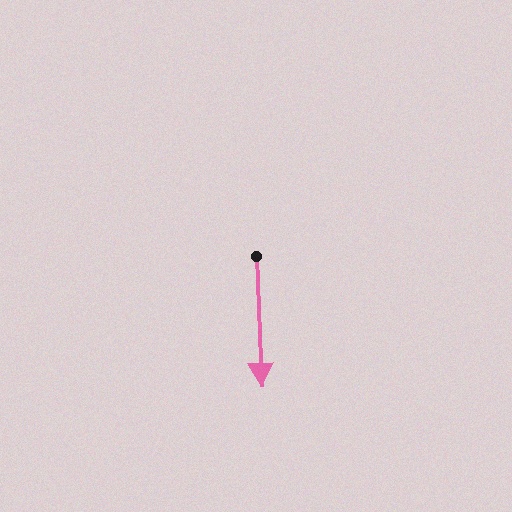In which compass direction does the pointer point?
South.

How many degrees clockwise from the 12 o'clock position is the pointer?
Approximately 177 degrees.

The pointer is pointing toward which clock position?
Roughly 6 o'clock.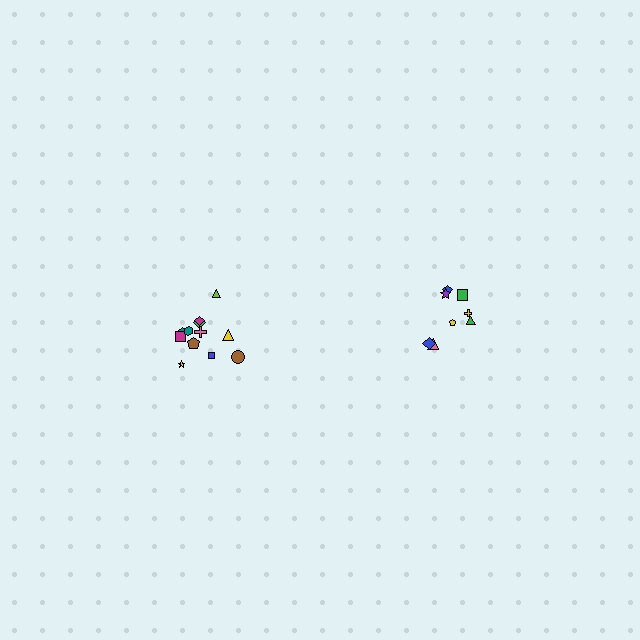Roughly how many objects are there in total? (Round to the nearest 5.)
Roughly 20 objects in total.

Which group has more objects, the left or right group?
The left group.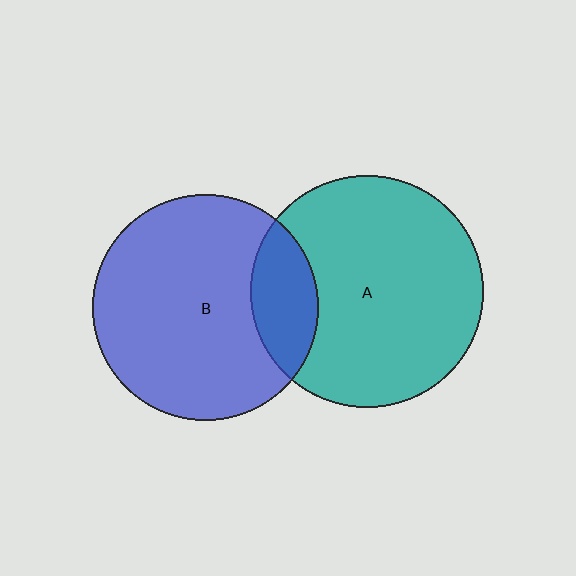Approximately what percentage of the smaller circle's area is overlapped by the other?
Approximately 20%.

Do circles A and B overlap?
Yes.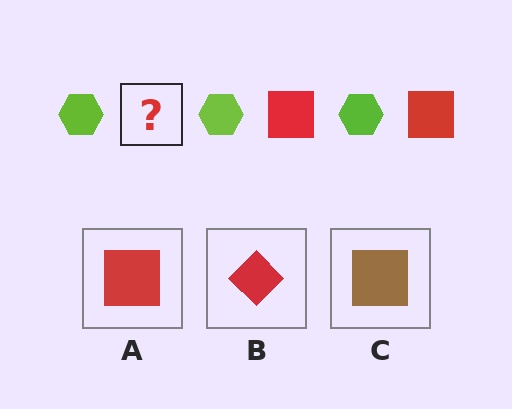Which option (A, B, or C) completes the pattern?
A.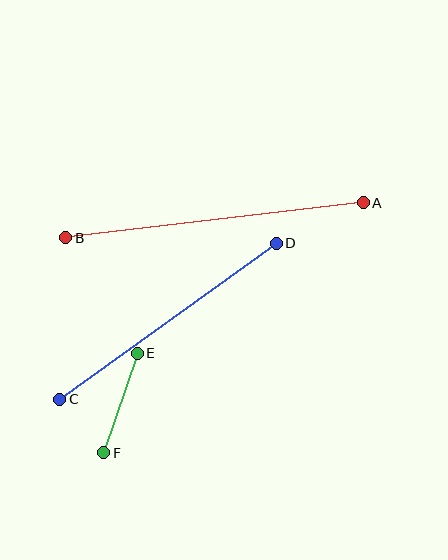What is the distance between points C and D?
The distance is approximately 267 pixels.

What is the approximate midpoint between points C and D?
The midpoint is at approximately (168, 321) pixels.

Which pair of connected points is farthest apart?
Points A and B are farthest apart.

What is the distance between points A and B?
The distance is approximately 300 pixels.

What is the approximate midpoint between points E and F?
The midpoint is at approximately (120, 403) pixels.